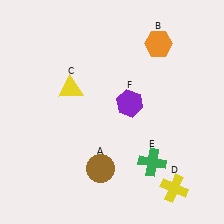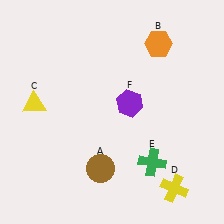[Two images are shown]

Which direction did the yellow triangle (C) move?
The yellow triangle (C) moved left.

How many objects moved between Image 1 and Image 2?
1 object moved between the two images.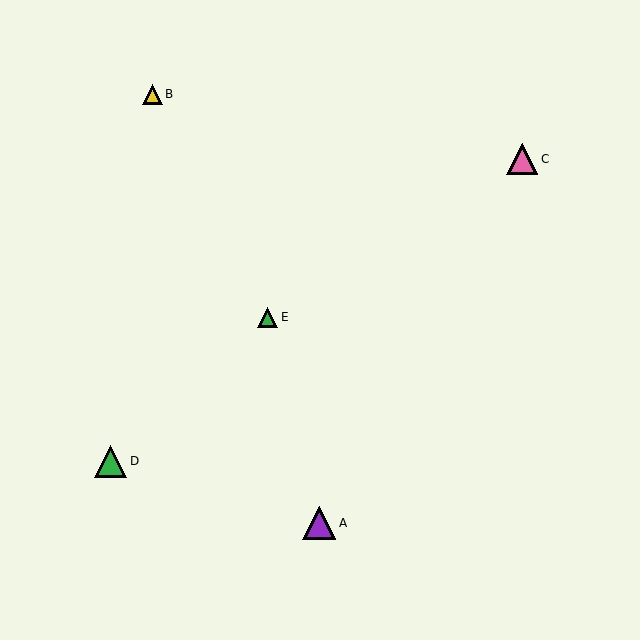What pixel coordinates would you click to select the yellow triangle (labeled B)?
Click at (152, 94) to select the yellow triangle B.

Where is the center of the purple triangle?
The center of the purple triangle is at (319, 523).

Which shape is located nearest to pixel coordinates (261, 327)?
The green triangle (labeled E) at (267, 317) is nearest to that location.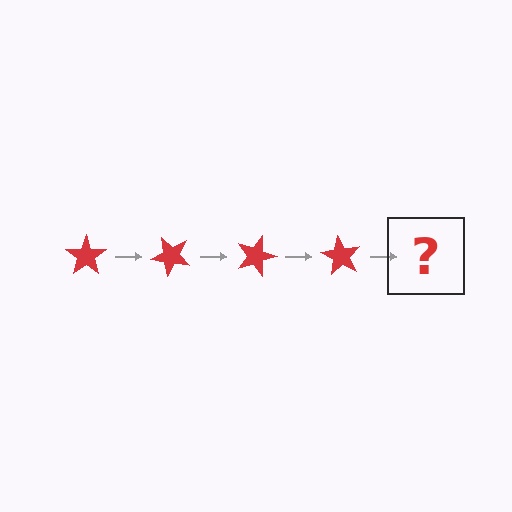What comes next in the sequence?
The next element should be a red star rotated 180 degrees.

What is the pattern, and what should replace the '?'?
The pattern is that the star rotates 45 degrees each step. The '?' should be a red star rotated 180 degrees.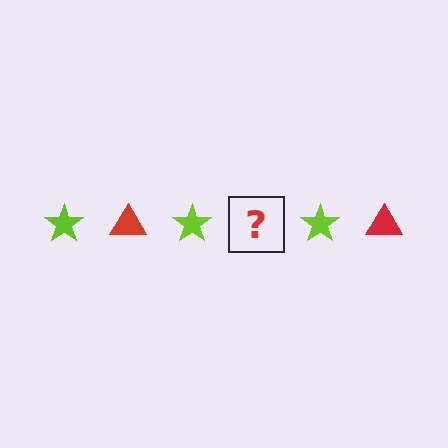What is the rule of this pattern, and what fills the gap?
The rule is that the pattern alternates between lime star and red triangle. The gap should be filled with a red triangle.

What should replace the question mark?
The question mark should be replaced with a red triangle.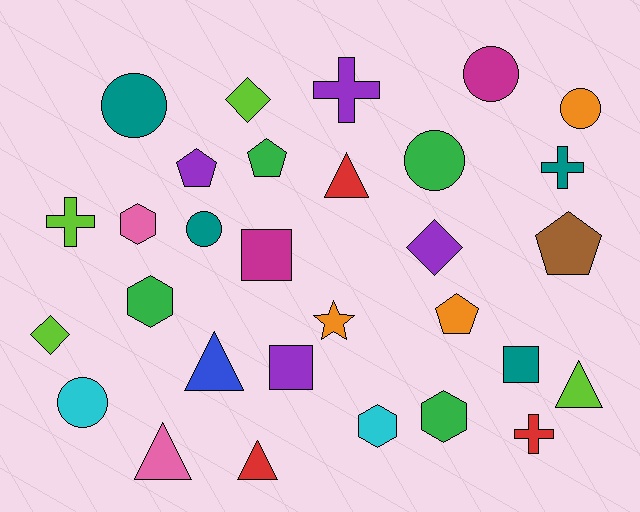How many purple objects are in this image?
There are 4 purple objects.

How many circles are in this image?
There are 6 circles.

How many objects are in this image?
There are 30 objects.